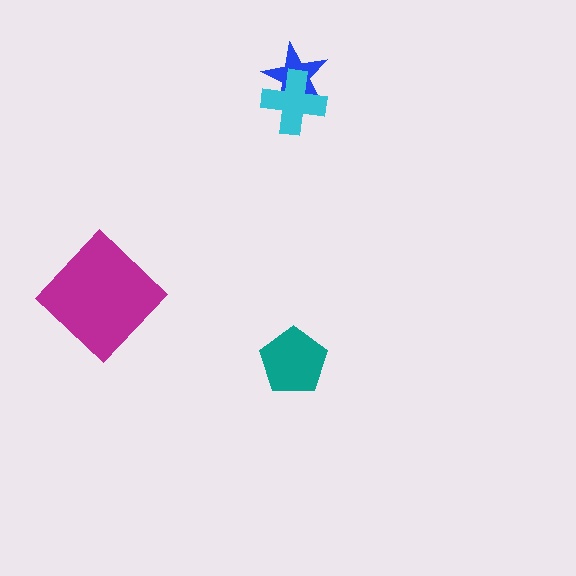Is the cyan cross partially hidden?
No, no other shape covers it.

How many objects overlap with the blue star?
1 object overlaps with the blue star.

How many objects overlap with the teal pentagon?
0 objects overlap with the teal pentagon.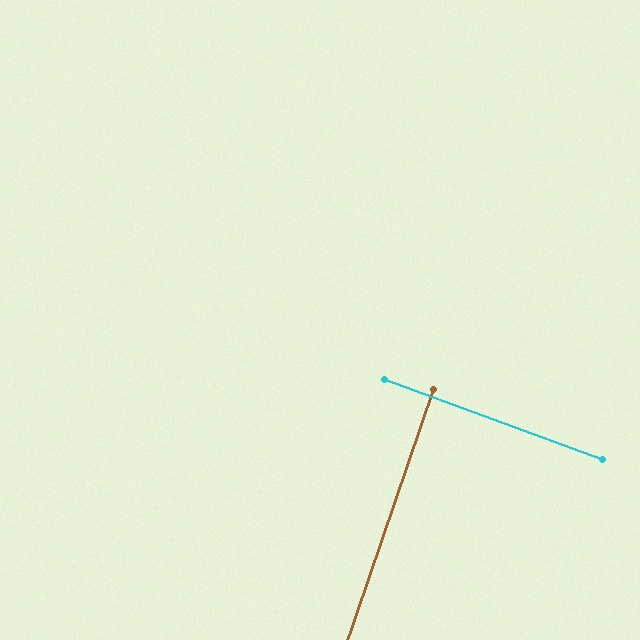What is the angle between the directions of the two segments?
Approximately 89 degrees.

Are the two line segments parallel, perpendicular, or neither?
Perpendicular — they meet at approximately 89°.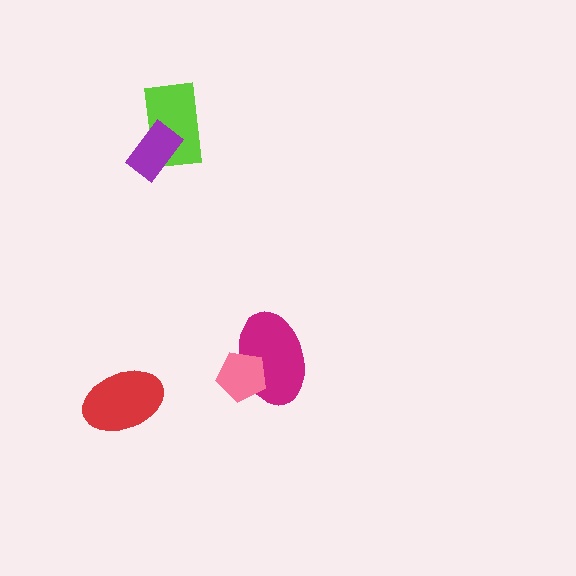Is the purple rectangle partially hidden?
No, no other shape covers it.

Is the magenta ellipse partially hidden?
Yes, it is partially covered by another shape.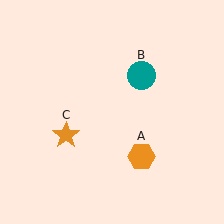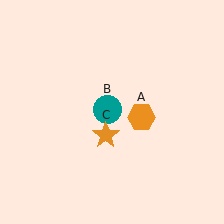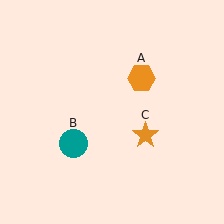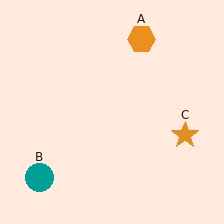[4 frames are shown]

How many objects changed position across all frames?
3 objects changed position: orange hexagon (object A), teal circle (object B), orange star (object C).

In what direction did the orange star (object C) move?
The orange star (object C) moved right.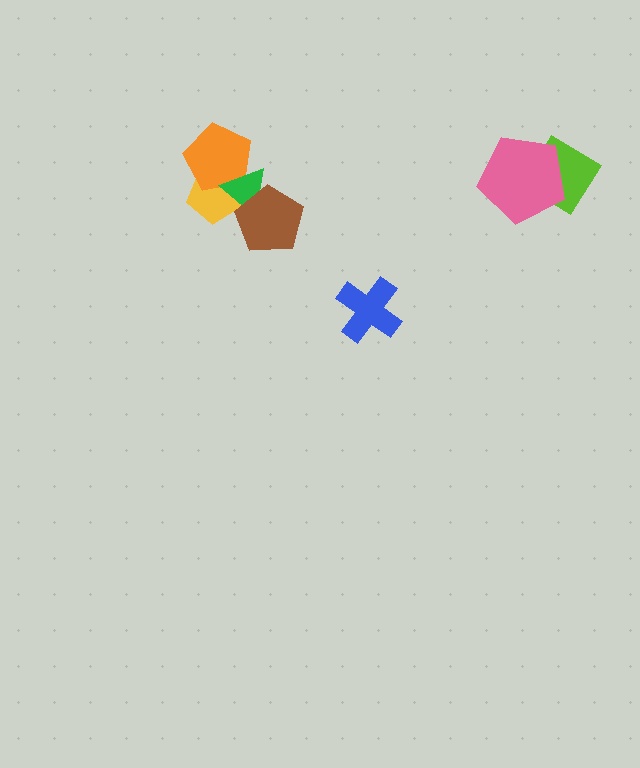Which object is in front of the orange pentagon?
The green triangle is in front of the orange pentagon.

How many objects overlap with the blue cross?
0 objects overlap with the blue cross.